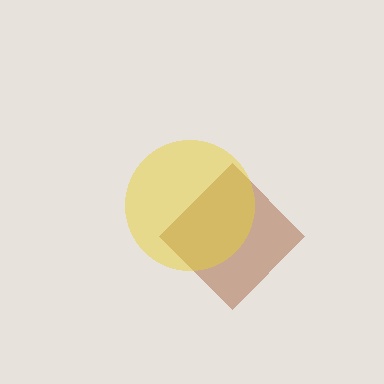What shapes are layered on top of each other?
The layered shapes are: a brown diamond, a yellow circle.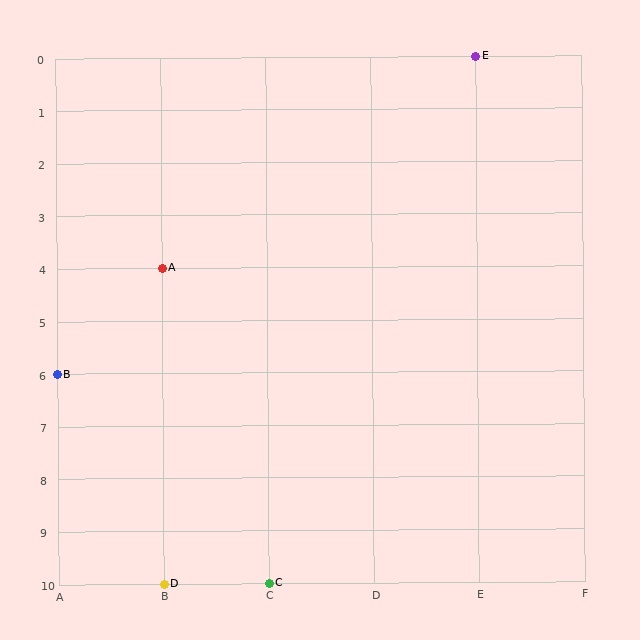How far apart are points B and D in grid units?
Points B and D are 1 column and 4 rows apart (about 4.1 grid units diagonally).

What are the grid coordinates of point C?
Point C is at grid coordinates (C, 10).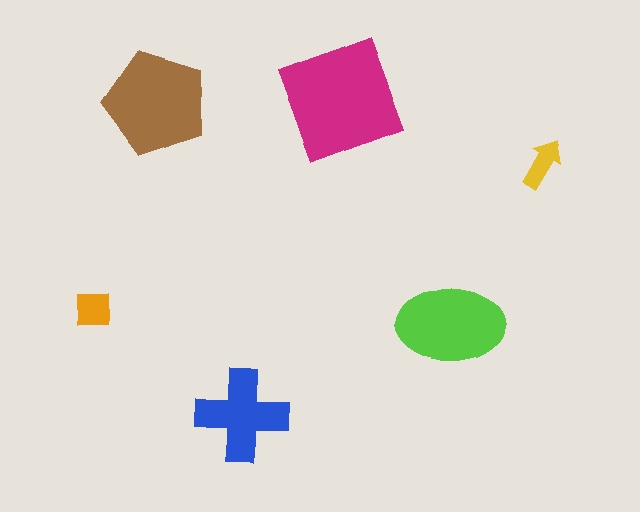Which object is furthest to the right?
The yellow arrow is rightmost.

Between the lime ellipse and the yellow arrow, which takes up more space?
The lime ellipse.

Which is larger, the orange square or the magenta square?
The magenta square.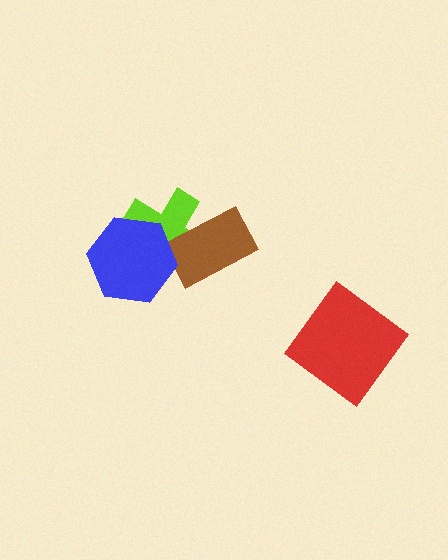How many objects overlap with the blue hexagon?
1 object overlaps with the blue hexagon.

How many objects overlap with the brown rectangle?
1 object overlaps with the brown rectangle.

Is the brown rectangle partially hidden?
No, no other shape covers it.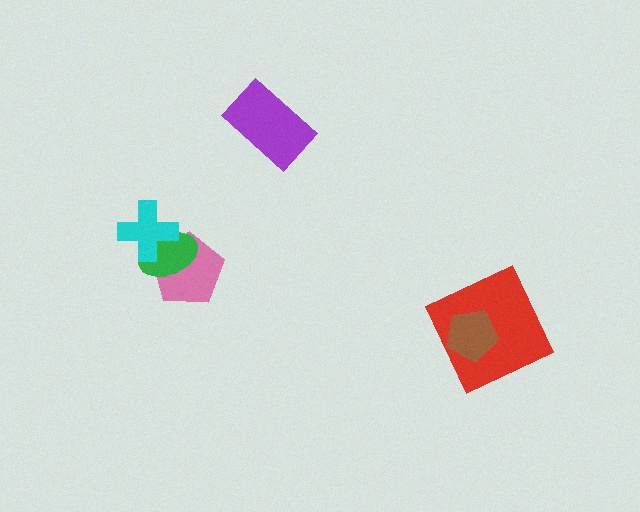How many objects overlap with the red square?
1 object overlaps with the red square.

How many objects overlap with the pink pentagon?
2 objects overlap with the pink pentagon.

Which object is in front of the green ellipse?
The cyan cross is in front of the green ellipse.